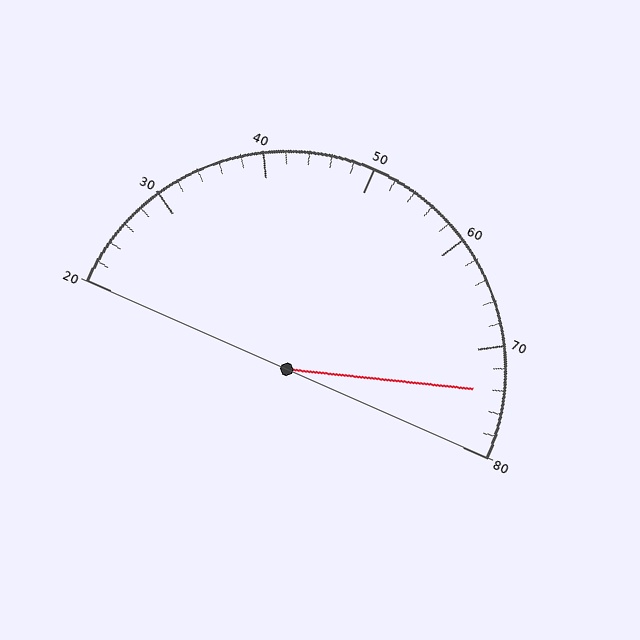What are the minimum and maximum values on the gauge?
The gauge ranges from 20 to 80.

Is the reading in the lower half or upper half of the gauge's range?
The reading is in the upper half of the range (20 to 80).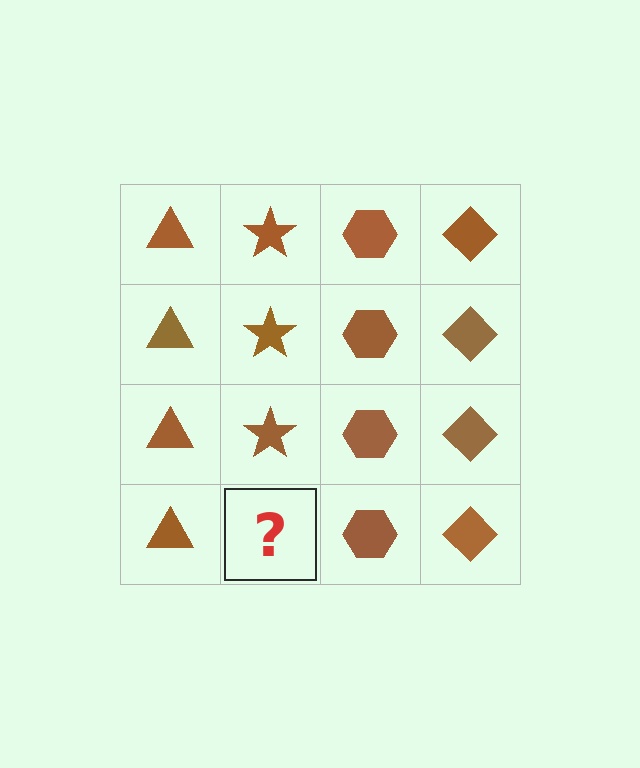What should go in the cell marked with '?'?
The missing cell should contain a brown star.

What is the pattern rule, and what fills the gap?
The rule is that each column has a consistent shape. The gap should be filled with a brown star.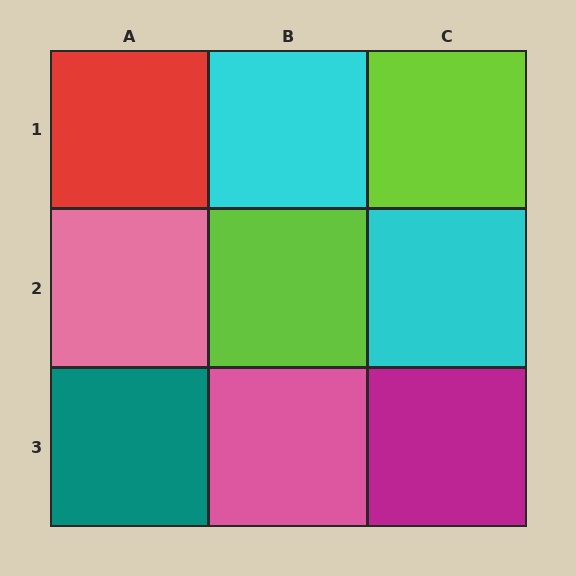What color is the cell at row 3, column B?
Pink.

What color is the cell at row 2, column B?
Lime.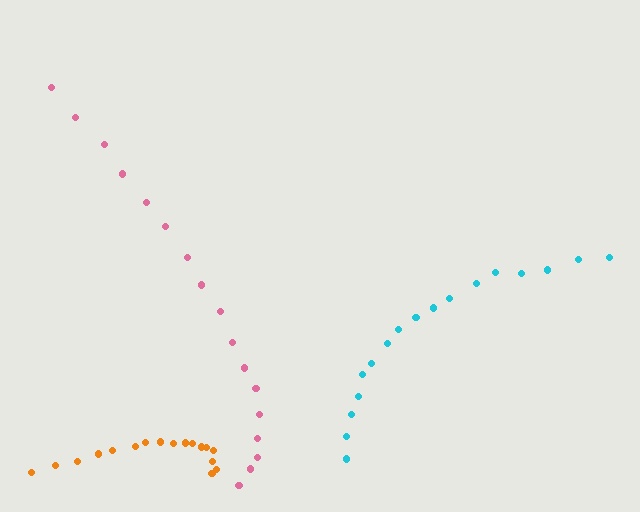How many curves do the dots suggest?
There are 3 distinct paths.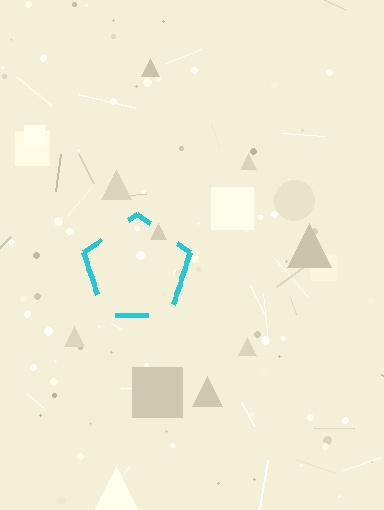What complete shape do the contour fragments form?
The contour fragments form a pentagon.